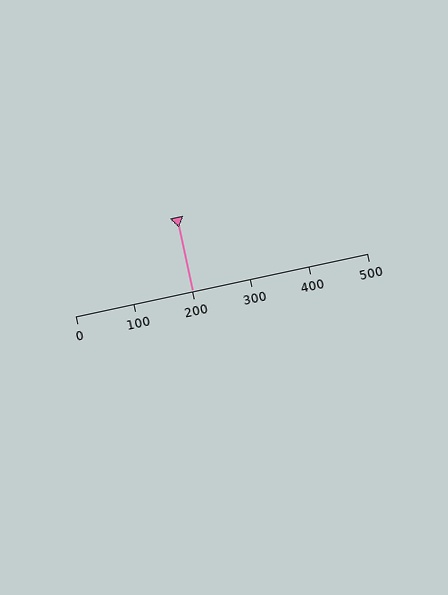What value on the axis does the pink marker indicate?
The marker indicates approximately 200.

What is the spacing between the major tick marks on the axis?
The major ticks are spaced 100 apart.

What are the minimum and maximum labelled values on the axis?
The axis runs from 0 to 500.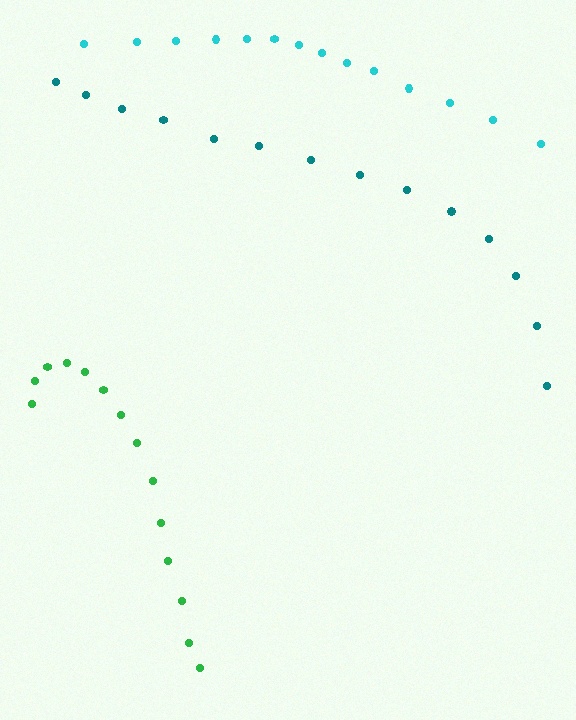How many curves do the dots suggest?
There are 3 distinct paths.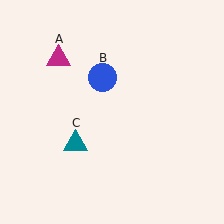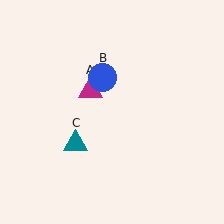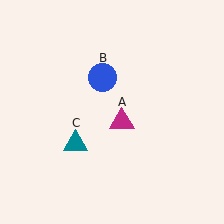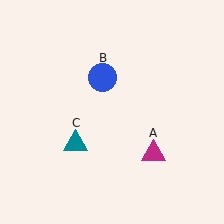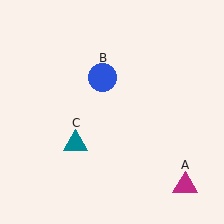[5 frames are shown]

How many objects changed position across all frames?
1 object changed position: magenta triangle (object A).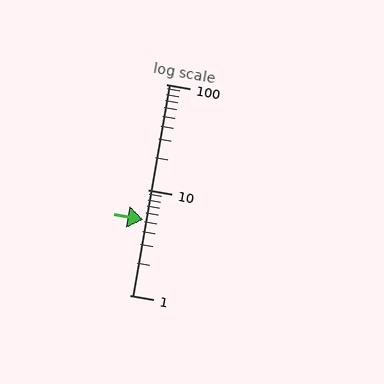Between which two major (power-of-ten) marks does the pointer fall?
The pointer is between 1 and 10.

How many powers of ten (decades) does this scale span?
The scale spans 2 decades, from 1 to 100.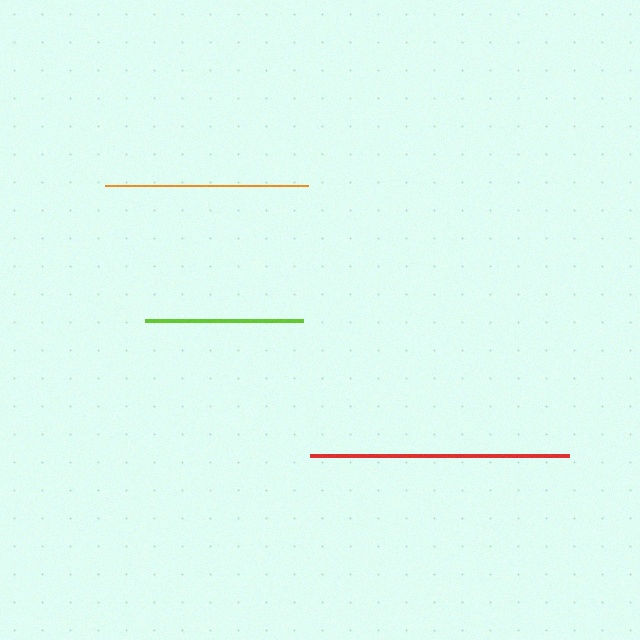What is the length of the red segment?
The red segment is approximately 259 pixels long.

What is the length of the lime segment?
The lime segment is approximately 158 pixels long.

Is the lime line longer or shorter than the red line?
The red line is longer than the lime line.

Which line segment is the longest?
The red line is the longest at approximately 259 pixels.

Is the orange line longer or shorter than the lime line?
The orange line is longer than the lime line.